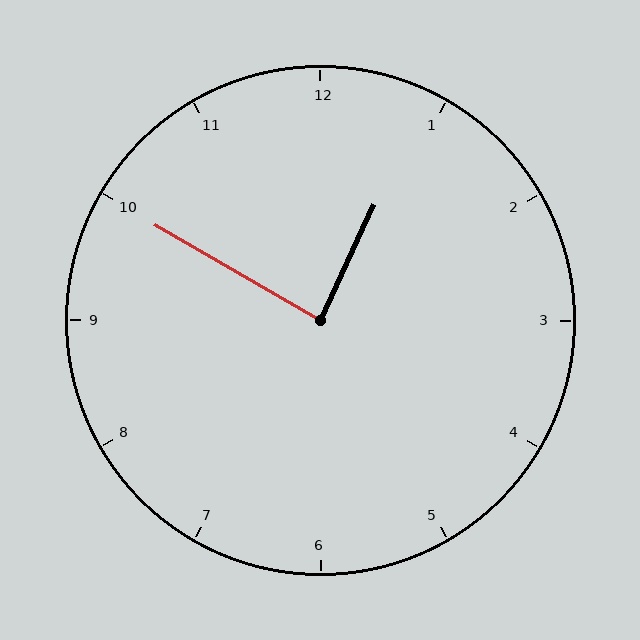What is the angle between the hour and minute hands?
Approximately 85 degrees.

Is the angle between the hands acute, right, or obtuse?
It is right.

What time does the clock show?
12:50.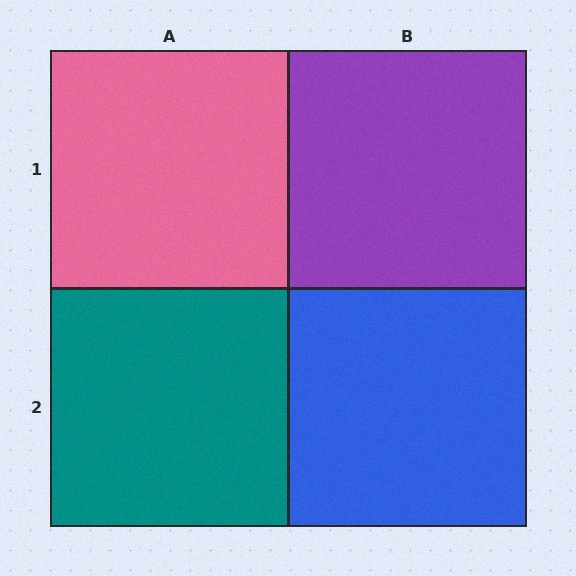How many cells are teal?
1 cell is teal.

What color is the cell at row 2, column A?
Teal.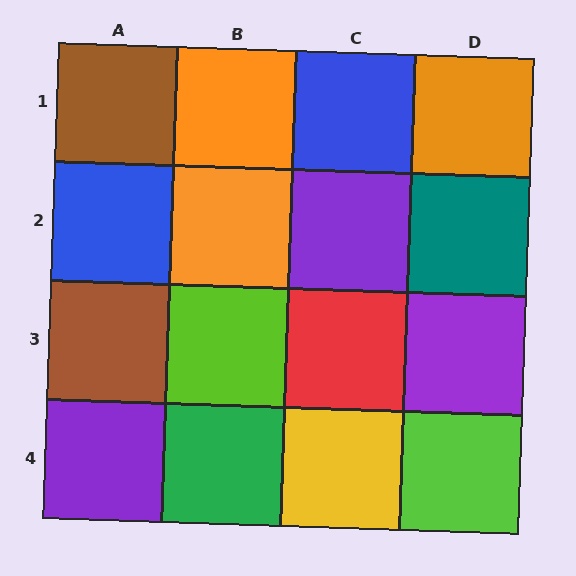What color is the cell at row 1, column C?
Blue.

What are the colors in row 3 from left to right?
Brown, lime, red, purple.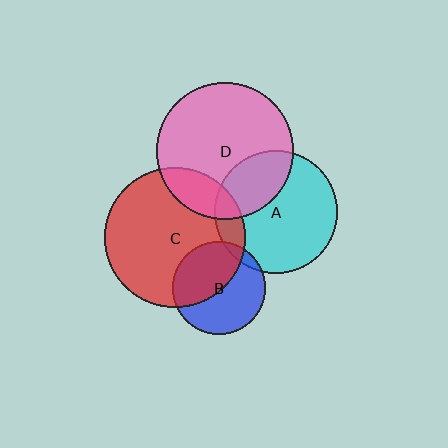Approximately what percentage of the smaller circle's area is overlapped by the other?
Approximately 30%.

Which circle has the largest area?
Circle C (red).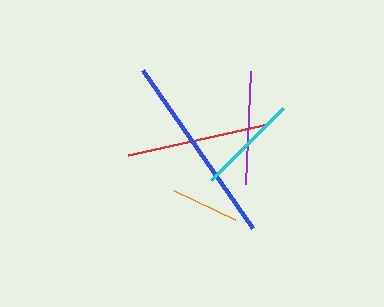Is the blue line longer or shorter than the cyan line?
The blue line is longer than the cyan line.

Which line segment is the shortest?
The orange line is the shortest at approximately 68 pixels.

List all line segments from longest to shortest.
From longest to shortest: blue, red, purple, cyan, orange.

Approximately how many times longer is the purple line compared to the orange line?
The purple line is approximately 1.7 times the length of the orange line.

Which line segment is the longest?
The blue line is the longest at approximately 193 pixels.